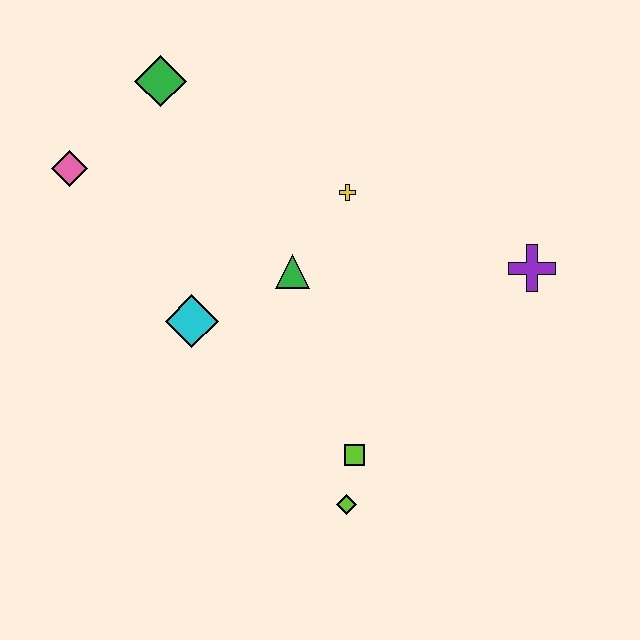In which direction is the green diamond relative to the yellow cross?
The green diamond is to the left of the yellow cross.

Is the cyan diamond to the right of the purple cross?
No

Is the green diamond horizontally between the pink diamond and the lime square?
Yes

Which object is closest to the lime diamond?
The lime square is closest to the lime diamond.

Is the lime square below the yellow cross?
Yes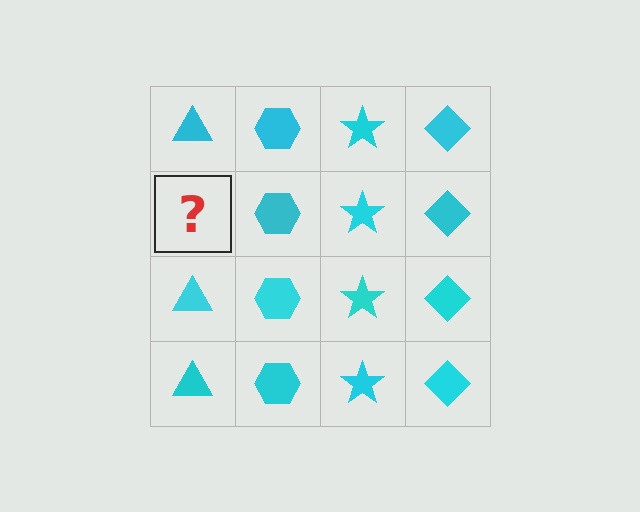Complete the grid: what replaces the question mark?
The question mark should be replaced with a cyan triangle.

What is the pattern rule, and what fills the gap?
The rule is that each column has a consistent shape. The gap should be filled with a cyan triangle.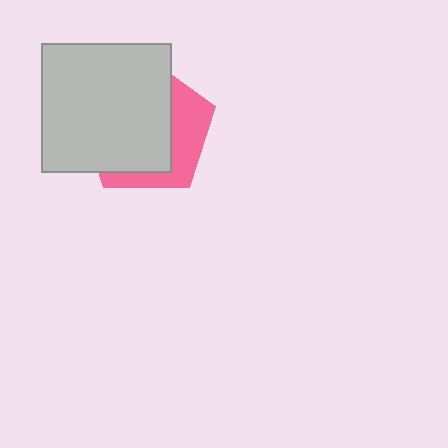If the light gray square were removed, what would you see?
You would see the complete pink pentagon.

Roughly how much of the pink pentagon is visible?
A small part of it is visible (roughly 34%).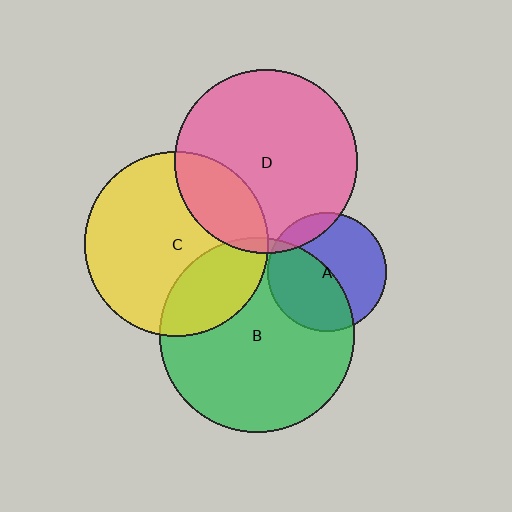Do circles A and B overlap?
Yes.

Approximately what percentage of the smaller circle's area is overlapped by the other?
Approximately 45%.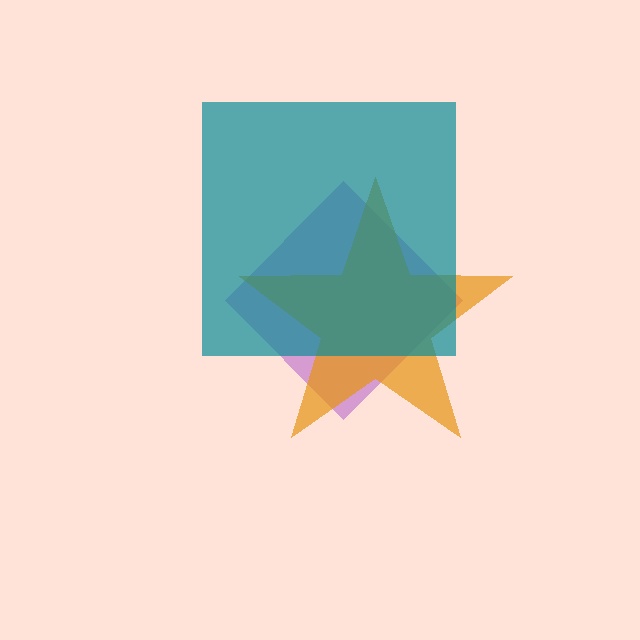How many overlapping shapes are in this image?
There are 3 overlapping shapes in the image.